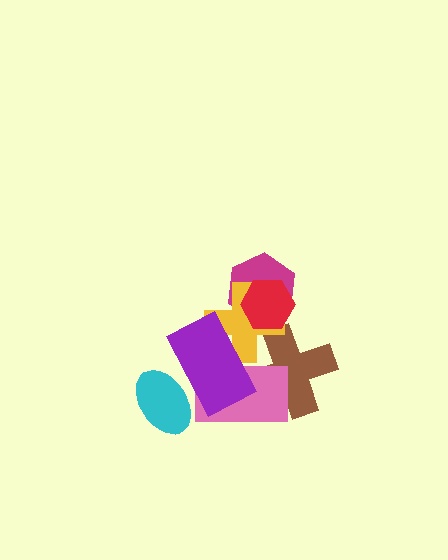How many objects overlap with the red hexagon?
2 objects overlap with the red hexagon.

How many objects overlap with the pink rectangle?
3 objects overlap with the pink rectangle.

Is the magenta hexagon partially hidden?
Yes, it is partially covered by another shape.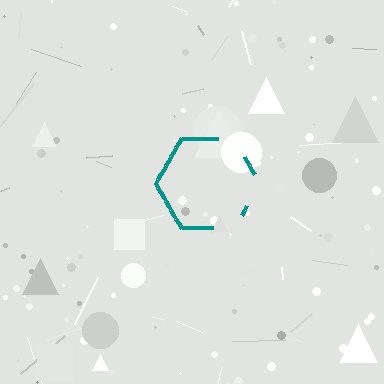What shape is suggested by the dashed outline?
The dashed outline suggests a hexagon.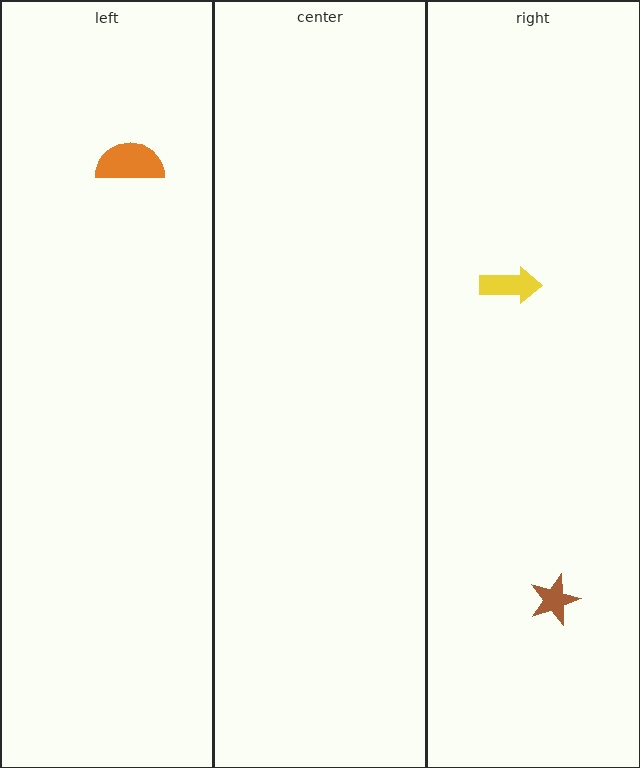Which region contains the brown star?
The right region.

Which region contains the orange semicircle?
The left region.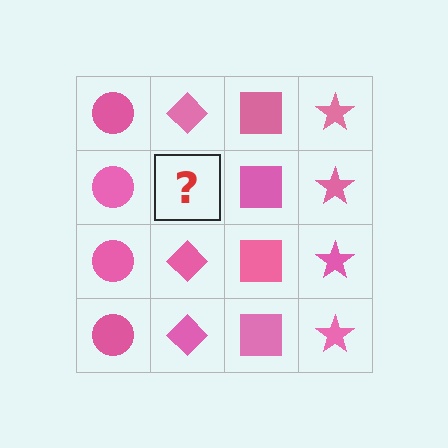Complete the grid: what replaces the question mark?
The question mark should be replaced with a pink diamond.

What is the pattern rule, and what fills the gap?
The rule is that each column has a consistent shape. The gap should be filled with a pink diamond.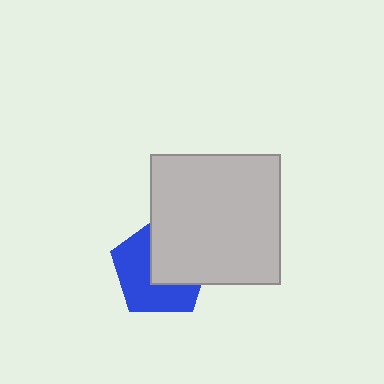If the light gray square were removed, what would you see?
You would see the complete blue pentagon.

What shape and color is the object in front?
The object in front is a light gray square.